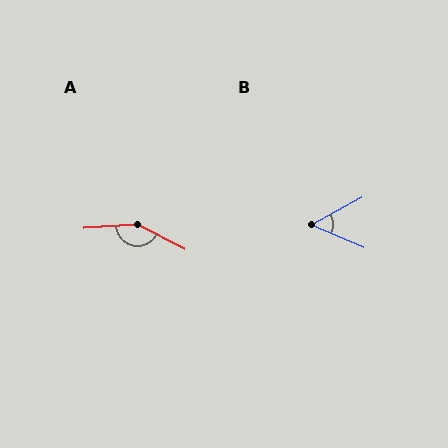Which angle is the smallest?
B, at approximately 52 degrees.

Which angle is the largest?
A, at approximately 149 degrees.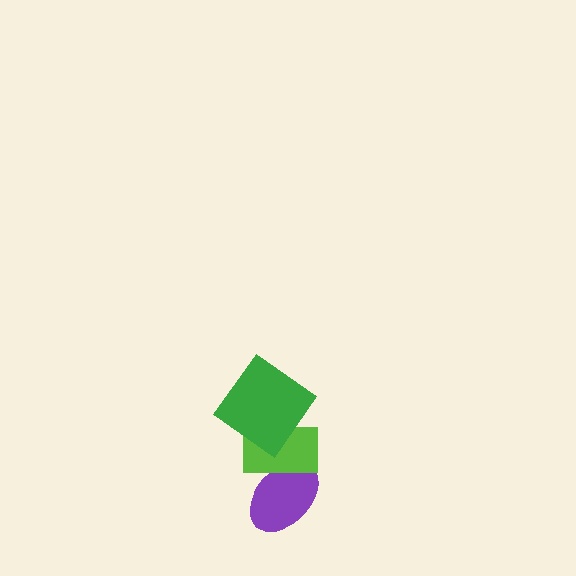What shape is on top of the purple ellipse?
The lime rectangle is on top of the purple ellipse.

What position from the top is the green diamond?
The green diamond is 1st from the top.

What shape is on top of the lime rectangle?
The green diamond is on top of the lime rectangle.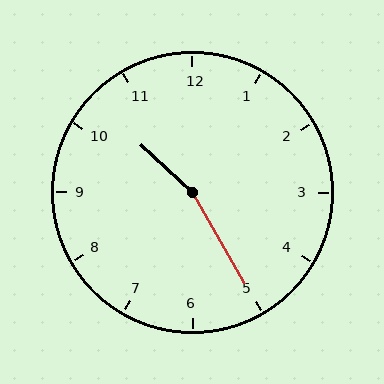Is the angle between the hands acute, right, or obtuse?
It is obtuse.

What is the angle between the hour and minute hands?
Approximately 162 degrees.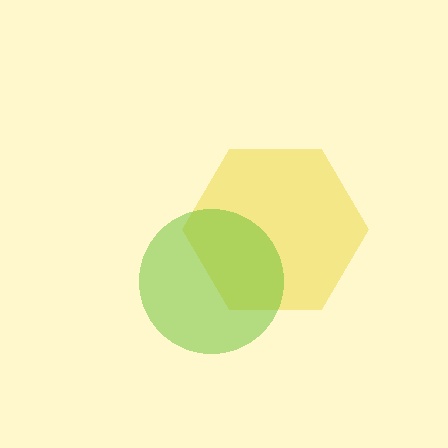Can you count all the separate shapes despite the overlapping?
Yes, there are 2 separate shapes.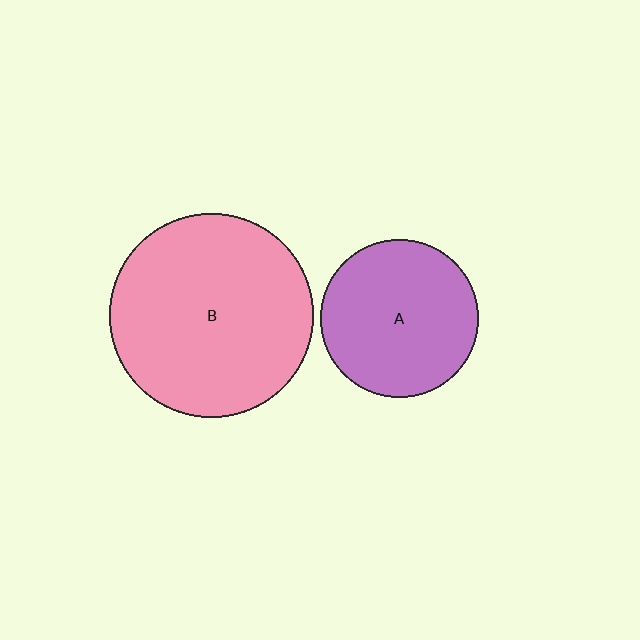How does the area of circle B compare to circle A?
Approximately 1.7 times.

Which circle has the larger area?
Circle B (pink).